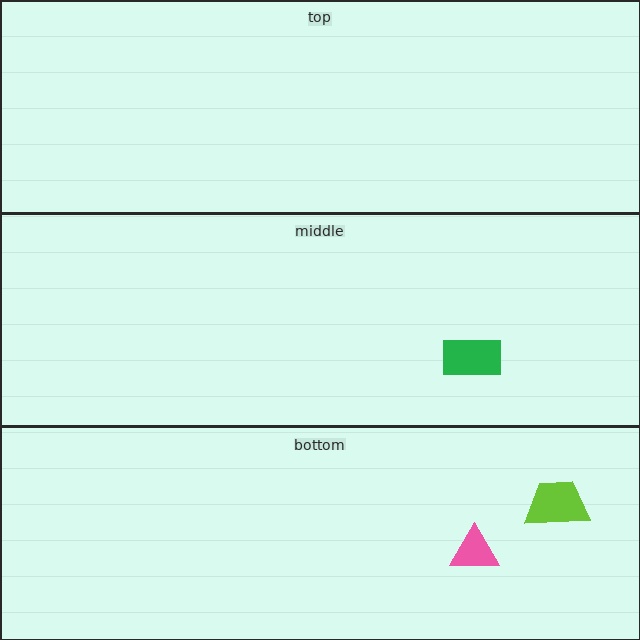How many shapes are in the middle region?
1.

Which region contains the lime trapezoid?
The bottom region.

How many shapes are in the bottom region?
2.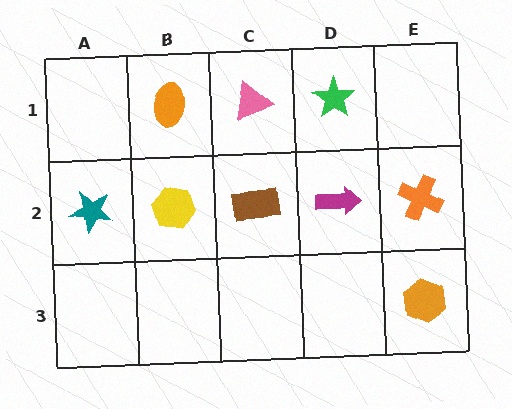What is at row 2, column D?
A magenta arrow.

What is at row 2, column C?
A brown rectangle.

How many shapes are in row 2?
5 shapes.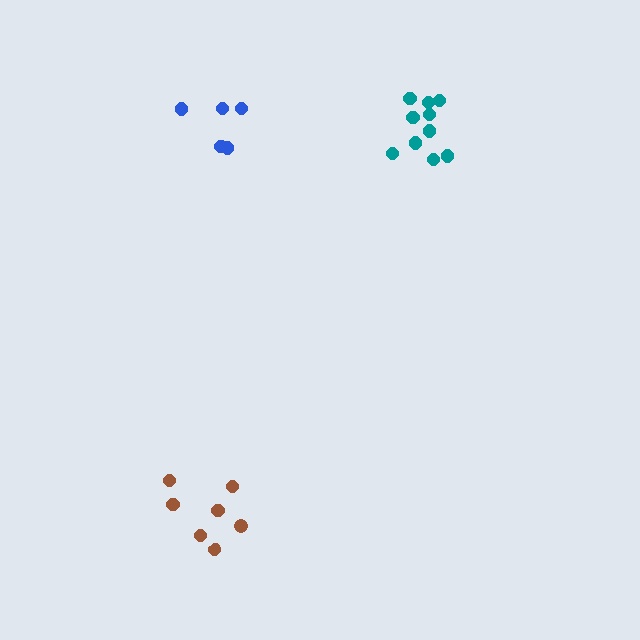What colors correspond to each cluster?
The clusters are colored: teal, blue, brown.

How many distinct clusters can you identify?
There are 3 distinct clusters.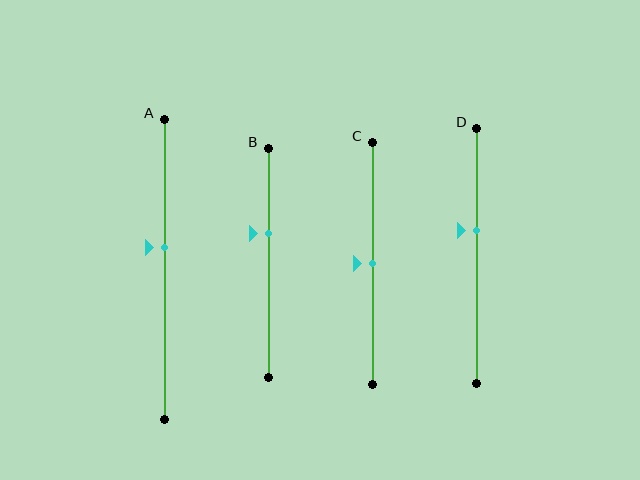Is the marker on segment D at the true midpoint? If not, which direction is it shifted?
No, the marker on segment D is shifted upward by about 10% of the segment length.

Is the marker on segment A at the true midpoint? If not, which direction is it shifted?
No, the marker on segment A is shifted upward by about 7% of the segment length.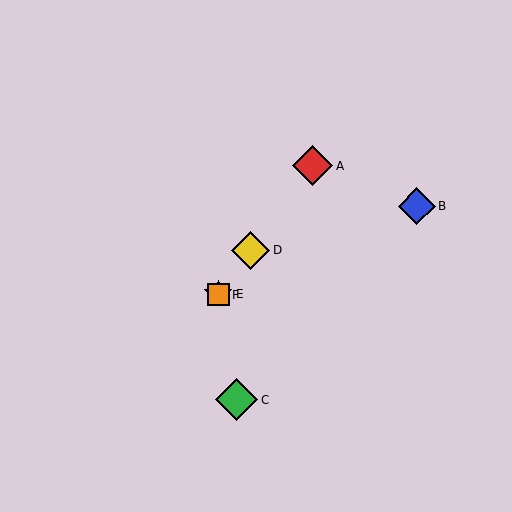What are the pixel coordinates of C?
Object C is at (237, 400).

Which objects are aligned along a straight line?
Objects A, D, E, F are aligned along a straight line.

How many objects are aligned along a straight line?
4 objects (A, D, E, F) are aligned along a straight line.